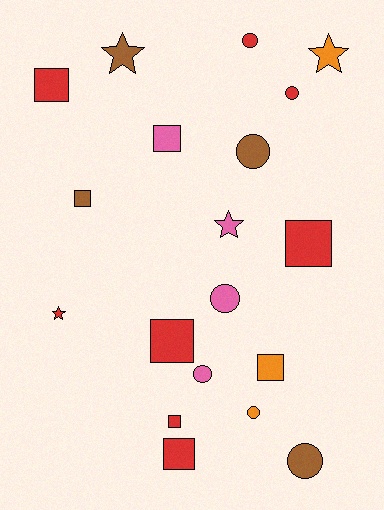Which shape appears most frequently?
Square, with 8 objects.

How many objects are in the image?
There are 19 objects.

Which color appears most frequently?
Red, with 8 objects.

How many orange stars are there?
There is 1 orange star.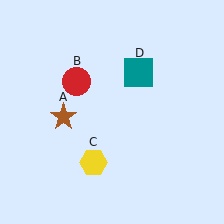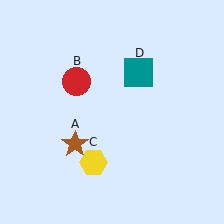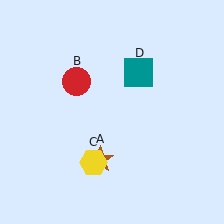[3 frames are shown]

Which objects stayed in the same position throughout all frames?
Red circle (object B) and yellow hexagon (object C) and teal square (object D) remained stationary.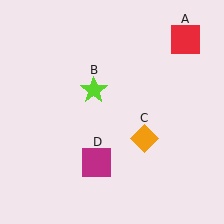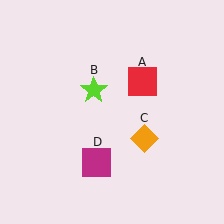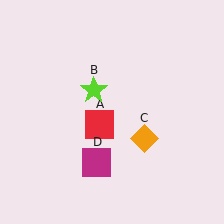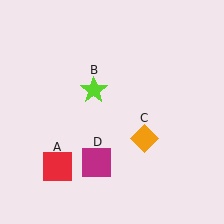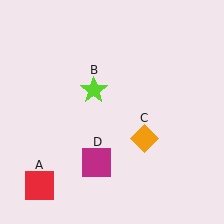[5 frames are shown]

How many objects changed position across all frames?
1 object changed position: red square (object A).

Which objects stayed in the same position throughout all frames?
Lime star (object B) and orange diamond (object C) and magenta square (object D) remained stationary.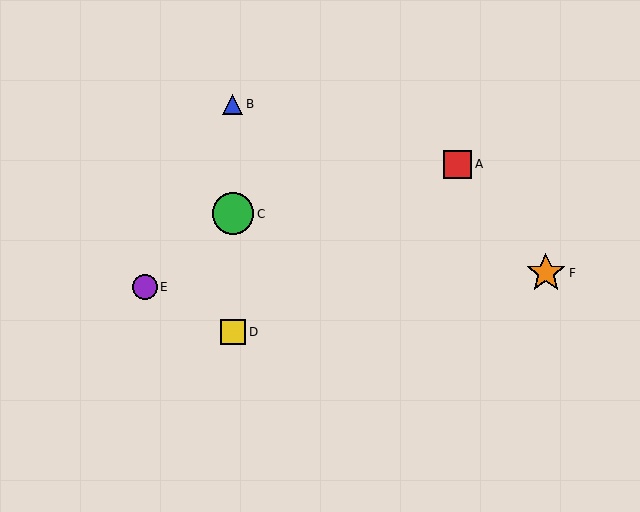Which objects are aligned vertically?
Objects B, C, D are aligned vertically.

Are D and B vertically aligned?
Yes, both are at x≈233.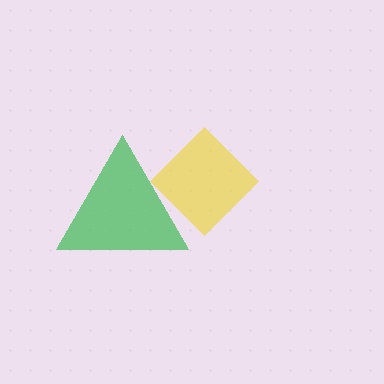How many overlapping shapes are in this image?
There are 2 overlapping shapes in the image.